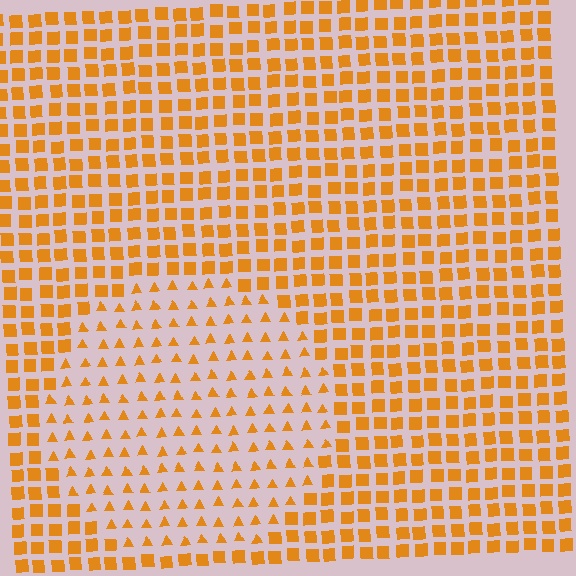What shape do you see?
I see a circle.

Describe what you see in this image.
The image is filled with small orange elements arranged in a uniform grid. A circle-shaped region contains triangles, while the surrounding area contains squares. The boundary is defined purely by the change in element shape.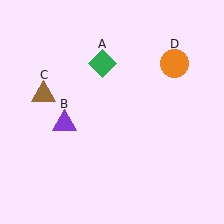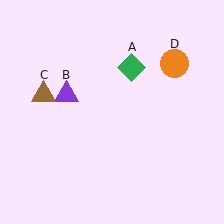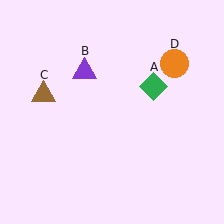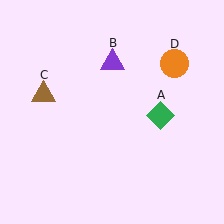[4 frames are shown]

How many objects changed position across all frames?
2 objects changed position: green diamond (object A), purple triangle (object B).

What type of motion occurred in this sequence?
The green diamond (object A), purple triangle (object B) rotated clockwise around the center of the scene.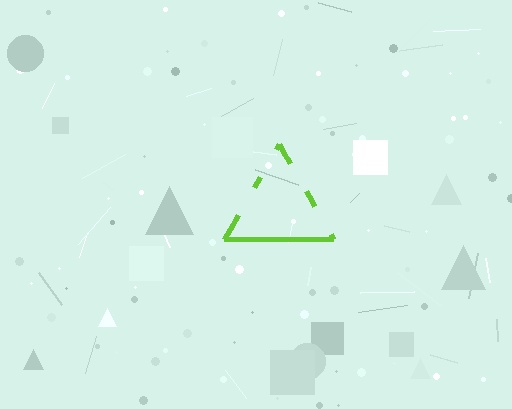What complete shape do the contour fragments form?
The contour fragments form a triangle.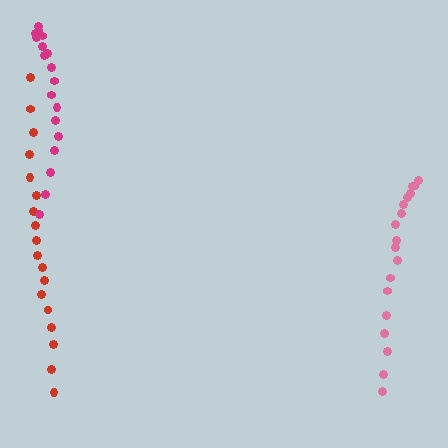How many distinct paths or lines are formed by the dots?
There are 3 distinct paths.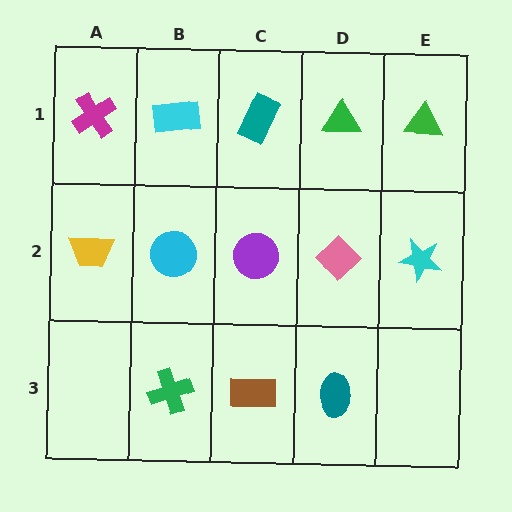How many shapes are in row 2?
5 shapes.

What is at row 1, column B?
A cyan rectangle.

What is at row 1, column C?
A teal rectangle.